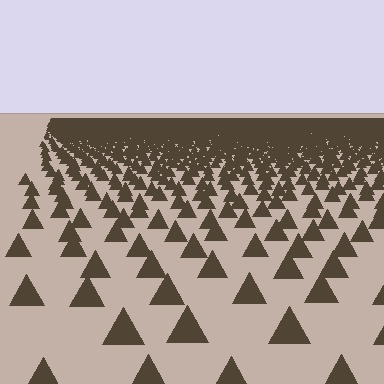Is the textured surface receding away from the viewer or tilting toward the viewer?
The surface is receding away from the viewer. Texture elements get smaller and denser toward the top.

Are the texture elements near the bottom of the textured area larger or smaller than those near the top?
Larger. Near the bottom, elements are closer to the viewer and appear at a bigger on-screen size.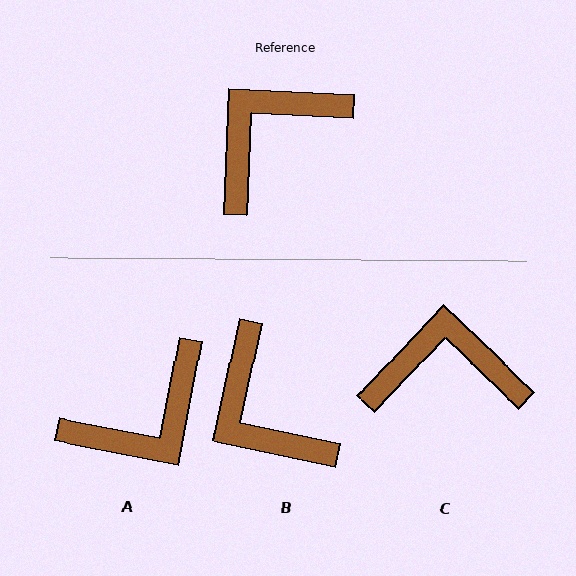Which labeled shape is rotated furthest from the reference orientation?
A, about 172 degrees away.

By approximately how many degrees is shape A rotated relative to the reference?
Approximately 172 degrees counter-clockwise.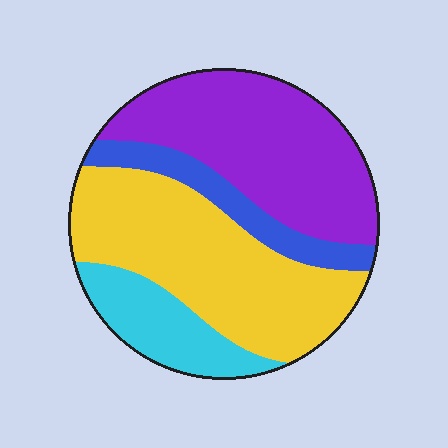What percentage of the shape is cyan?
Cyan covers about 15% of the shape.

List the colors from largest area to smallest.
From largest to smallest: yellow, purple, cyan, blue.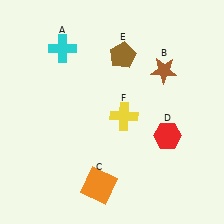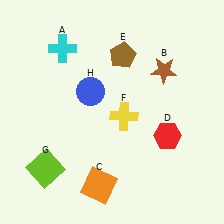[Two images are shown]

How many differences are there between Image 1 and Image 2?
There are 2 differences between the two images.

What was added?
A lime square (G), a blue circle (H) were added in Image 2.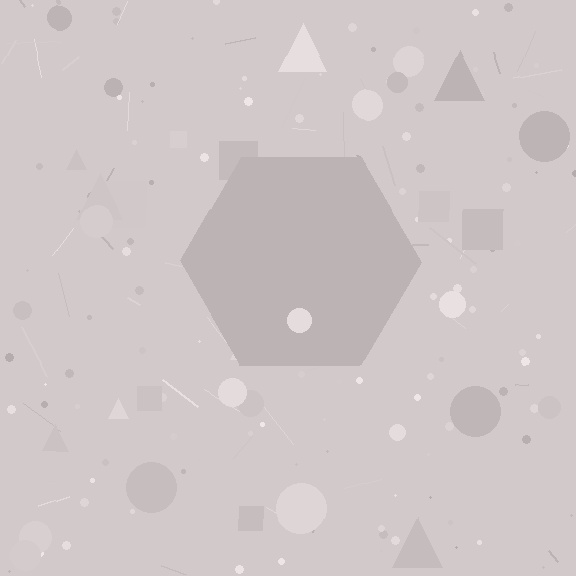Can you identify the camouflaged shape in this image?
The camouflaged shape is a hexagon.